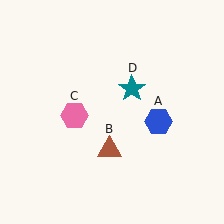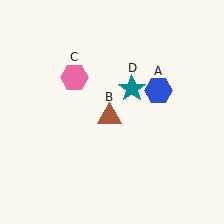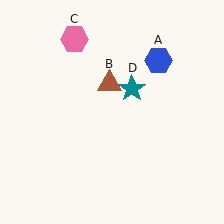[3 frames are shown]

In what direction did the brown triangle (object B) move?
The brown triangle (object B) moved up.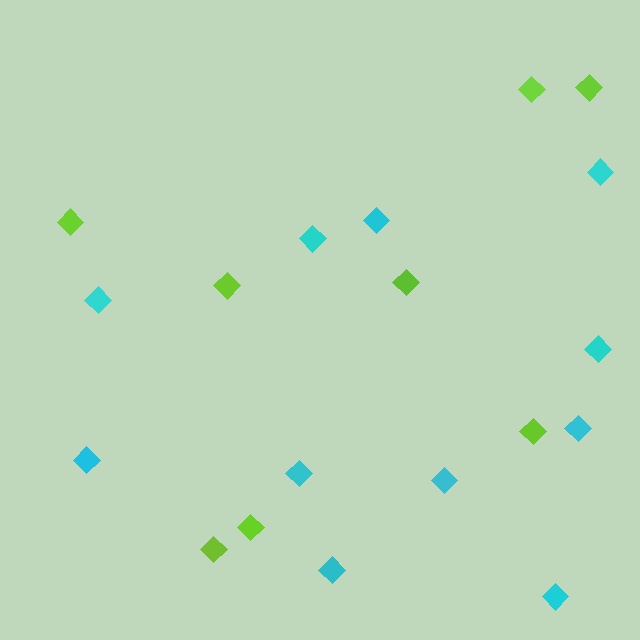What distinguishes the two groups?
There are 2 groups: one group of lime diamonds (8) and one group of cyan diamonds (11).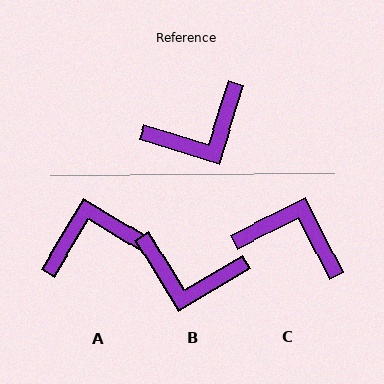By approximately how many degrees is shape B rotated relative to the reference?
Approximately 42 degrees clockwise.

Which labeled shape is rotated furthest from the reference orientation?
A, about 166 degrees away.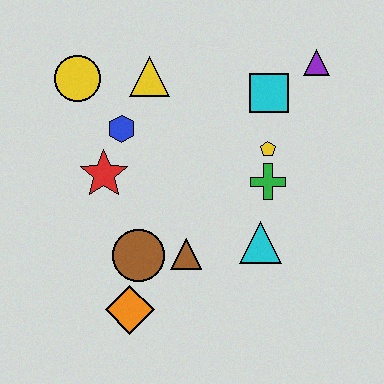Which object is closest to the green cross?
The yellow pentagon is closest to the green cross.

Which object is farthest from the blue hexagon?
The purple triangle is farthest from the blue hexagon.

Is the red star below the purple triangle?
Yes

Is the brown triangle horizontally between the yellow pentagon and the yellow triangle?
Yes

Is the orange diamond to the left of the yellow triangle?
Yes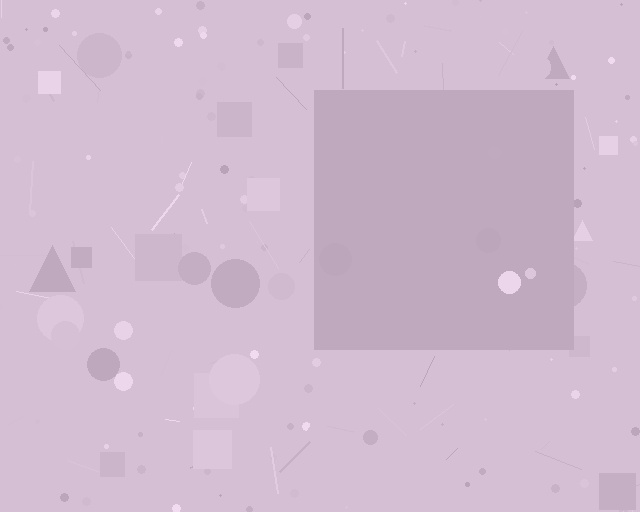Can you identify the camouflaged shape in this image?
The camouflaged shape is a square.